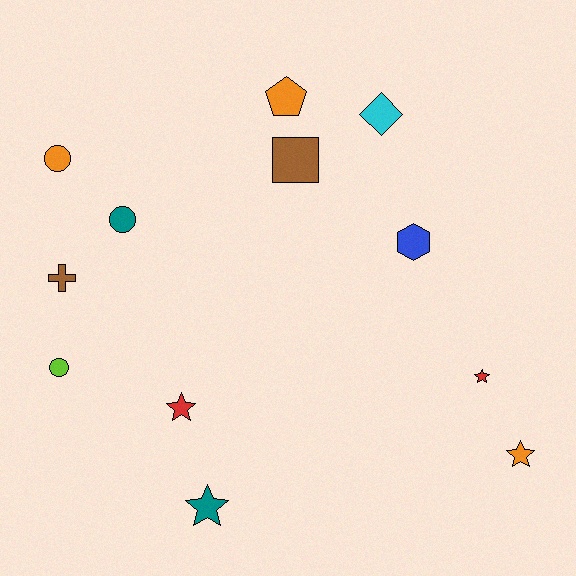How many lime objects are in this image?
There is 1 lime object.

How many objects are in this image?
There are 12 objects.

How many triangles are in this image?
There are no triangles.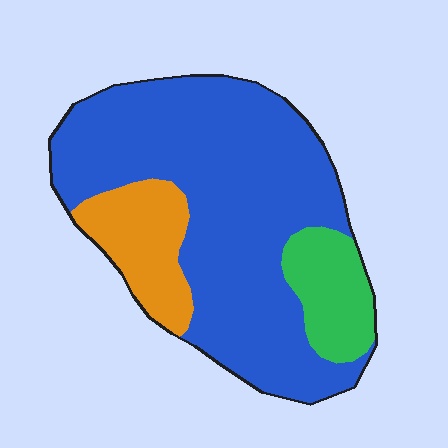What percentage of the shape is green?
Green takes up less than a quarter of the shape.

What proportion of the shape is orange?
Orange takes up about one sixth (1/6) of the shape.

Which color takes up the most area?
Blue, at roughly 70%.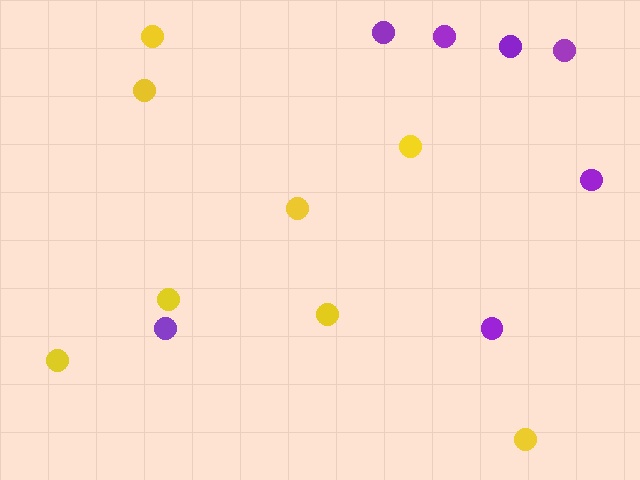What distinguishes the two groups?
There are 2 groups: one group of yellow circles (8) and one group of purple circles (7).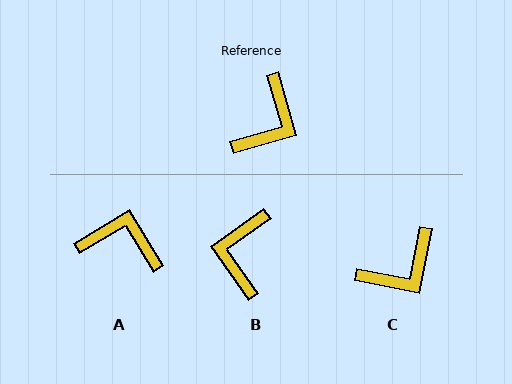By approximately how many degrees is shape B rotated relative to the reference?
Approximately 160 degrees clockwise.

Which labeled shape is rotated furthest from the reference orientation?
B, about 160 degrees away.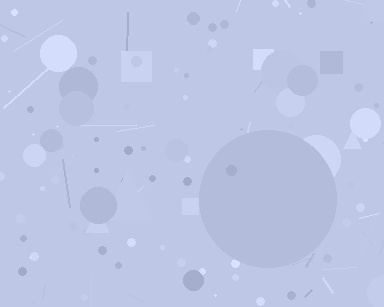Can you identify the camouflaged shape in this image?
The camouflaged shape is a circle.